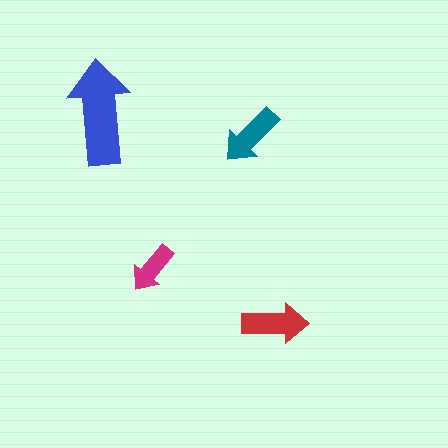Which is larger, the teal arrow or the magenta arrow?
The teal one.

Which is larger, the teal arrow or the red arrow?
The red one.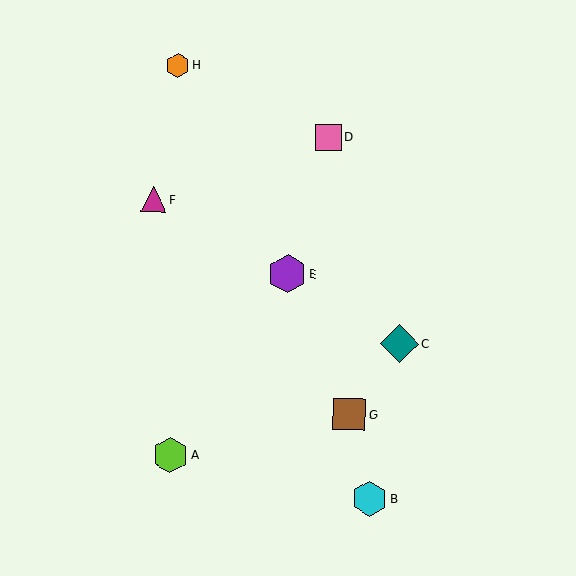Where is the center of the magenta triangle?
The center of the magenta triangle is at (154, 199).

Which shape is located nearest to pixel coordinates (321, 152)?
The pink square (labeled D) at (328, 137) is nearest to that location.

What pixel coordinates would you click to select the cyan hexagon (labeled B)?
Click at (369, 499) to select the cyan hexagon B.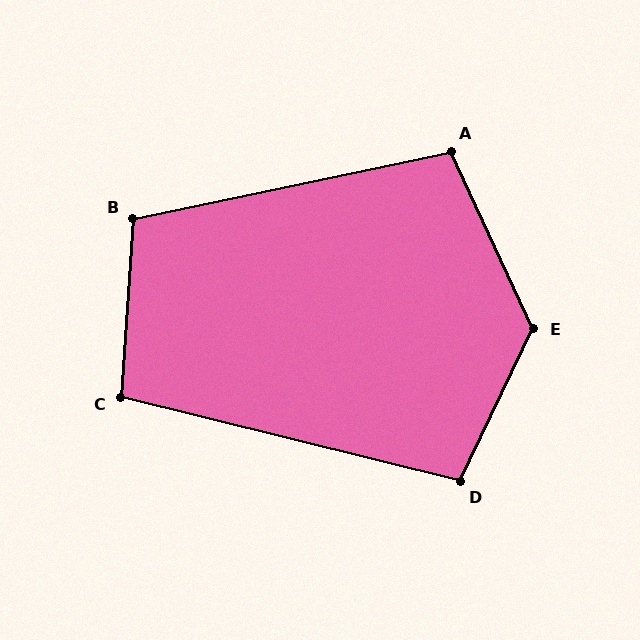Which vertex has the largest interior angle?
E, at approximately 129 degrees.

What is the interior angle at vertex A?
Approximately 103 degrees (obtuse).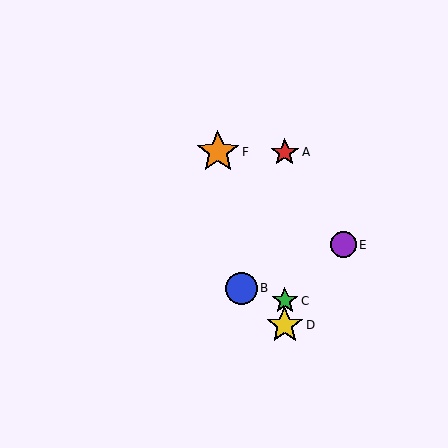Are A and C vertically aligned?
Yes, both are at x≈285.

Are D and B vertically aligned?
No, D is at x≈285 and B is at x≈241.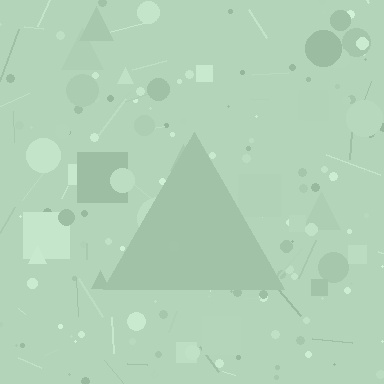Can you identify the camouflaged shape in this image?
The camouflaged shape is a triangle.